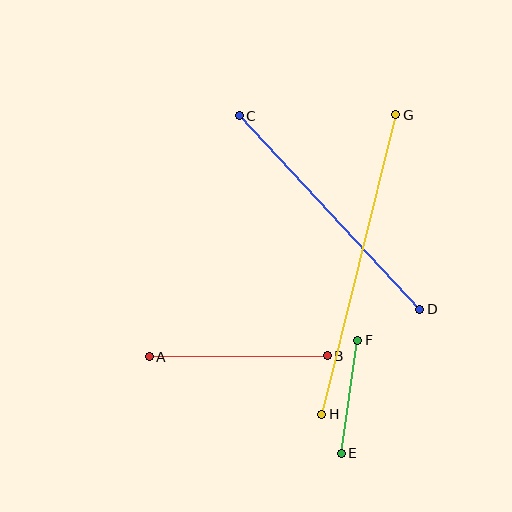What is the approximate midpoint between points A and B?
The midpoint is at approximately (238, 356) pixels.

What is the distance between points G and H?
The distance is approximately 309 pixels.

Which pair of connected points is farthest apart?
Points G and H are farthest apart.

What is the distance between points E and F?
The distance is approximately 114 pixels.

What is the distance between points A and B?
The distance is approximately 178 pixels.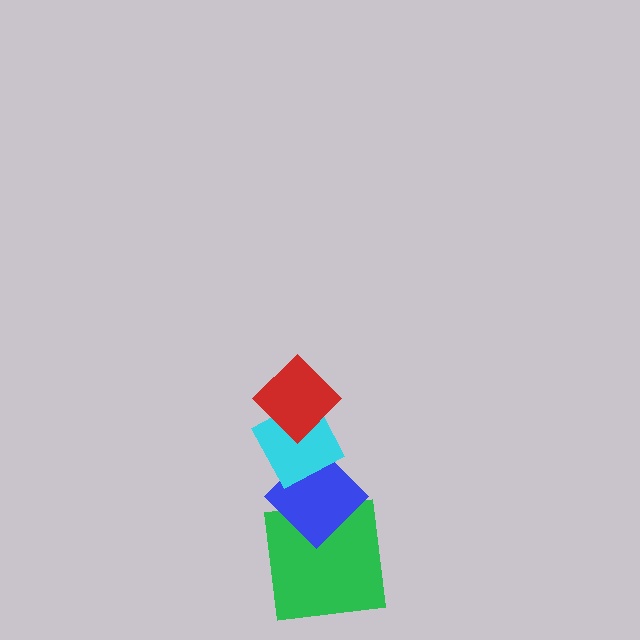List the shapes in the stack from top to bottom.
From top to bottom: the red diamond, the cyan diamond, the blue diamond, the green square.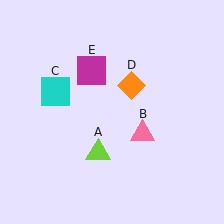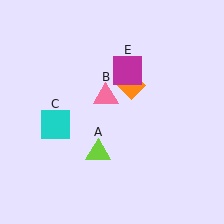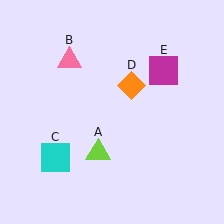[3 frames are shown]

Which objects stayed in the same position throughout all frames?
Lime triangle (object A) and orange diamond (object D) remained stationary.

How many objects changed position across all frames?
3 objects changed position: pink triangle (object B), cyan square (object C), magenta square (object E).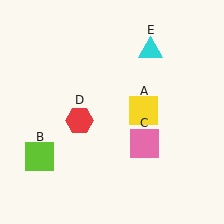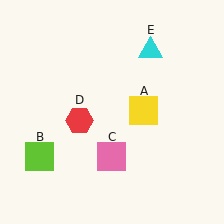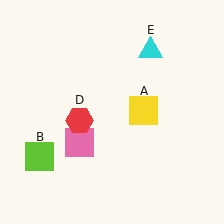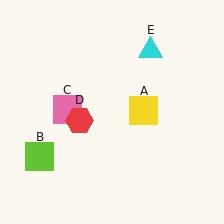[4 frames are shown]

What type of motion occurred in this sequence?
The pink square (object C) rotated clockwise around the center of the scene.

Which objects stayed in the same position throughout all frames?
Yellow square (object A) and lime square (object B) and red hexagon (object D) and cyan triangle (object E) remained stationary.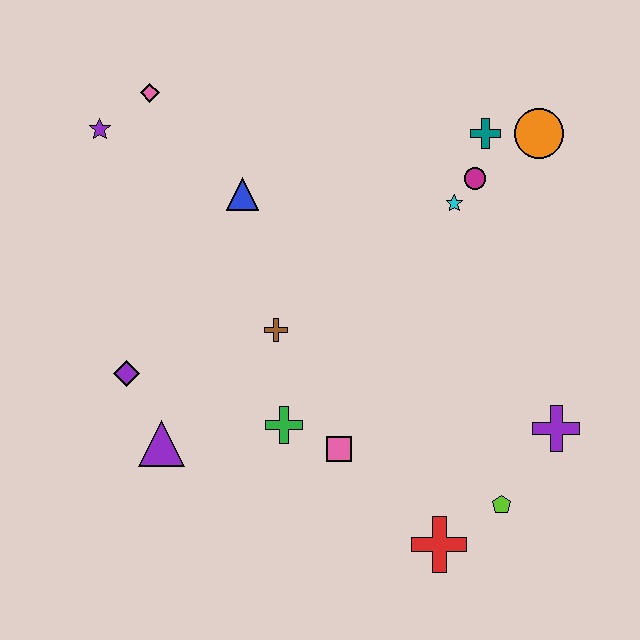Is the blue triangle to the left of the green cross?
Yes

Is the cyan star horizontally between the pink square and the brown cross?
No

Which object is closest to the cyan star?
The magenta circle is closest to the cyan star.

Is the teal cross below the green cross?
No